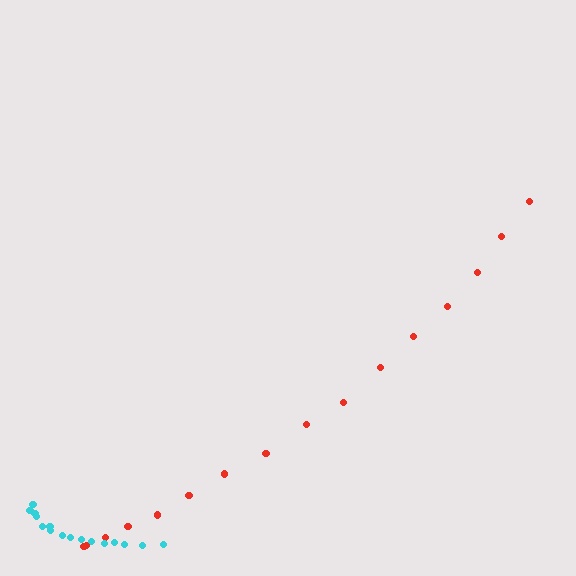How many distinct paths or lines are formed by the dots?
There are 2 distinct paths.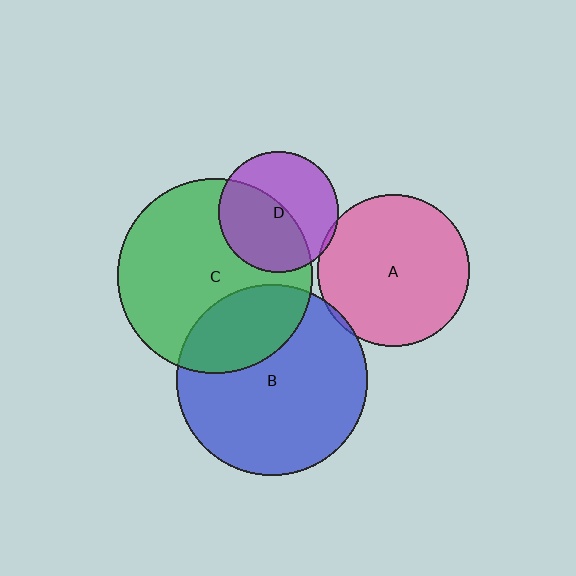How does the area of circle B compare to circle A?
Approximately 1.6 times.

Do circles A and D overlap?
Yes.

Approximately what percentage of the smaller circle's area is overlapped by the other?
Approximately 5%.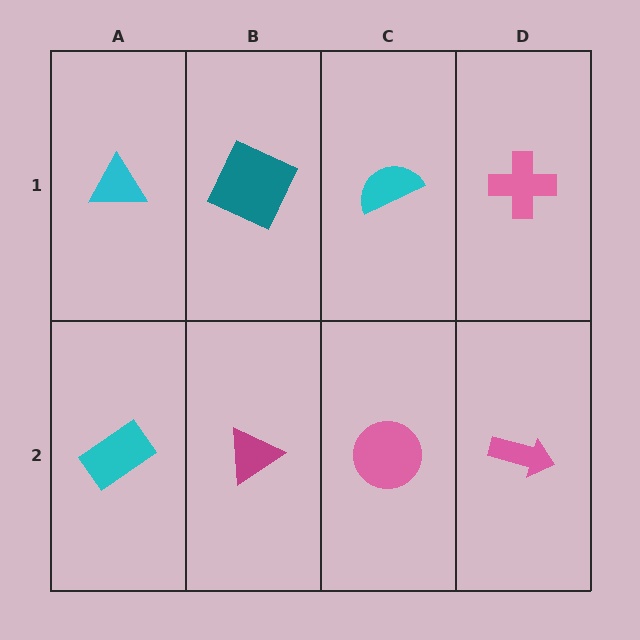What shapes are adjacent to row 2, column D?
A pink cross (row 1, column D), a pink circle (row 2, column C).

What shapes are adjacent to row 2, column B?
A teal square (row 1, column B), a cyan rectangle (row 2, column A), a pink circle (row 2, column C).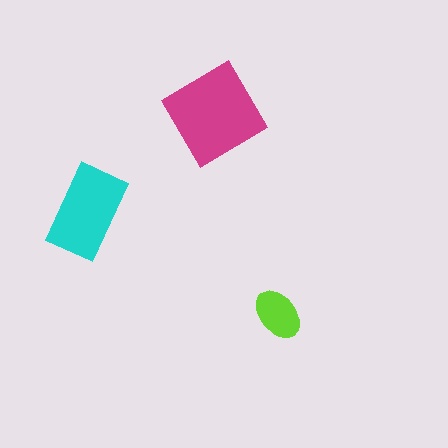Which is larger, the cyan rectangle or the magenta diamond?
The magenta diamond.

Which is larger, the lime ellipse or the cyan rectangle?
The cyan rectangle.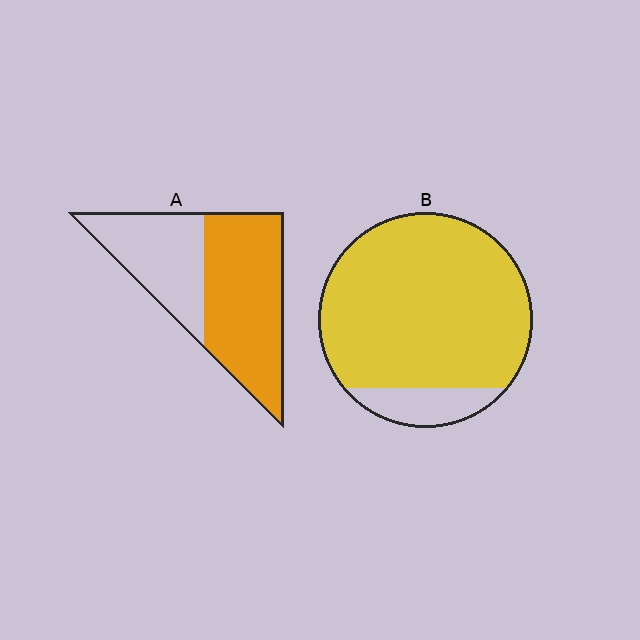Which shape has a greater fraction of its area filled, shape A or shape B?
Shape B.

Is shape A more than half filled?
Yes.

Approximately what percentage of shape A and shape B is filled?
A is approximately 60% and B is approximately 85%.